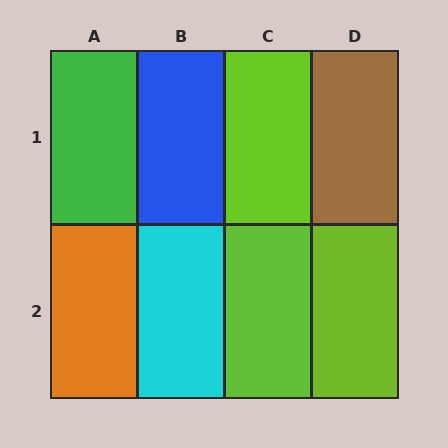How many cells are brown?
1 cell is brown.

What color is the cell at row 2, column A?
Orange.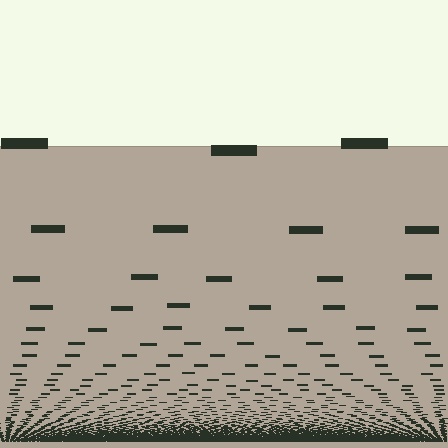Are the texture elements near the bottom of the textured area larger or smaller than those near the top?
Smaller. The gradient is inverted — elements near the bottom are smaller and denser.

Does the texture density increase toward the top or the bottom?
Density increases toward the bottom.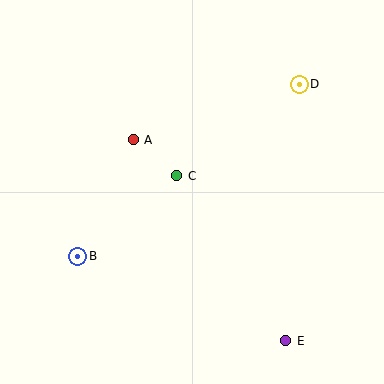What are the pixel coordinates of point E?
Point E is at (286, 341).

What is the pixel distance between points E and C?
The distance between E and C is 198 pixels.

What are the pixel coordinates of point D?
Point D is at (299, 84).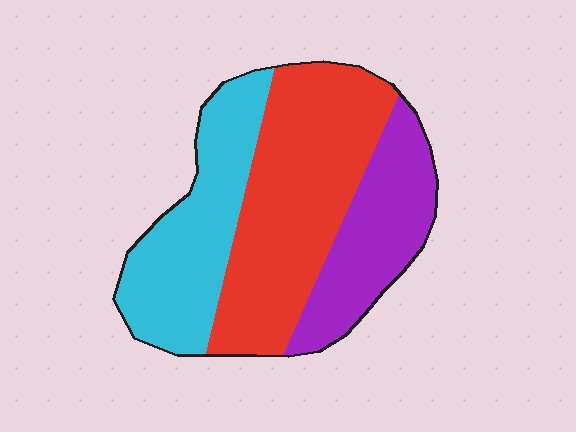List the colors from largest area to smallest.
From largest to smallest: red, cyan, purple.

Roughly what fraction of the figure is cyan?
Cyan covers around 30% of the figure.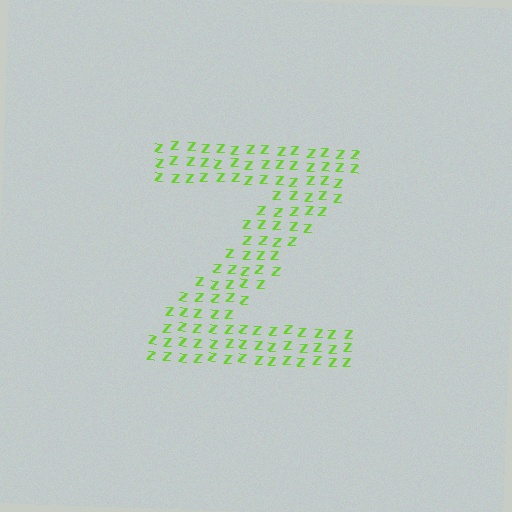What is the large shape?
The large shape is the letter Z.